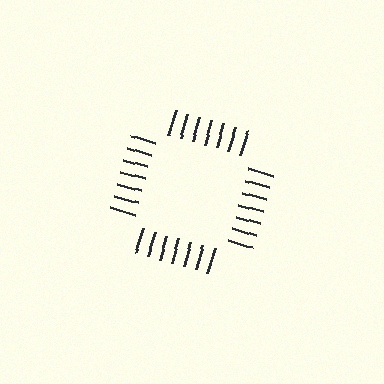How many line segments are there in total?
28 — 7 along each of the 4 edges.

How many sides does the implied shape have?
4 sides — the line-ends trace a square.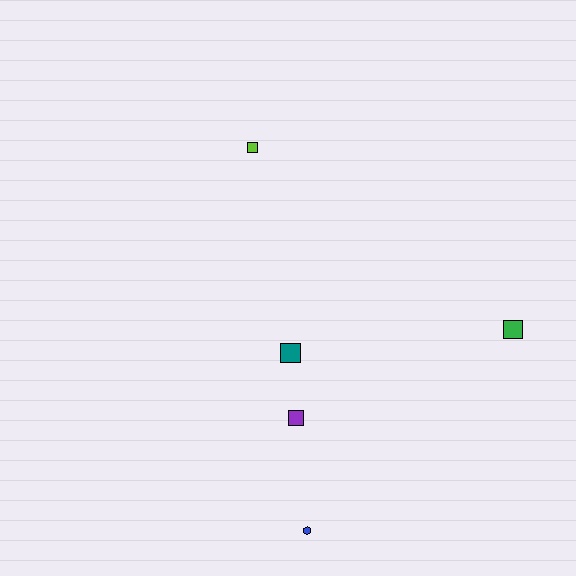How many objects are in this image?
There are 5 objects.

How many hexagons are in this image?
There is 1 hexagon.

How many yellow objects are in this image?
There are no yellow objects.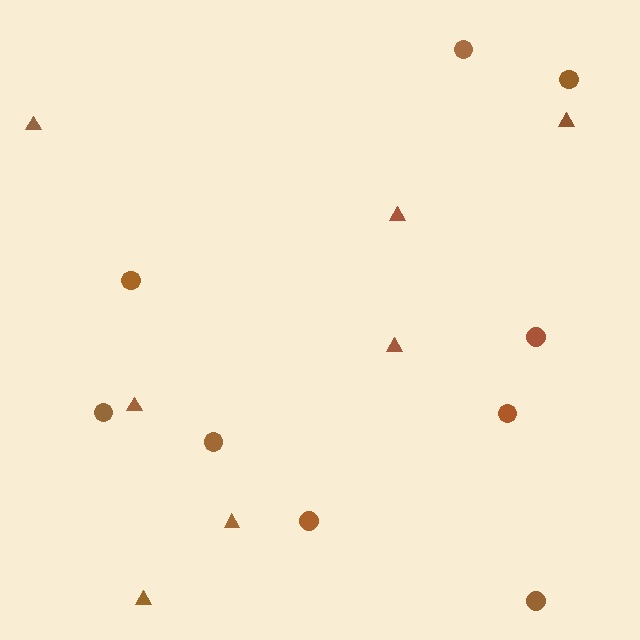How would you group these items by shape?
There are 2 groups: one group of triangles (7) and one group of circles (9).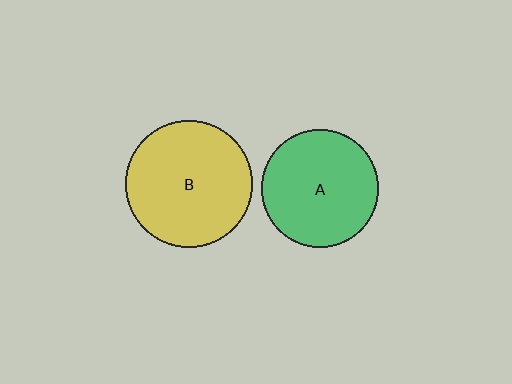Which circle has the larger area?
Circle B (yellow).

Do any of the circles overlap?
No, none of the circles overlap.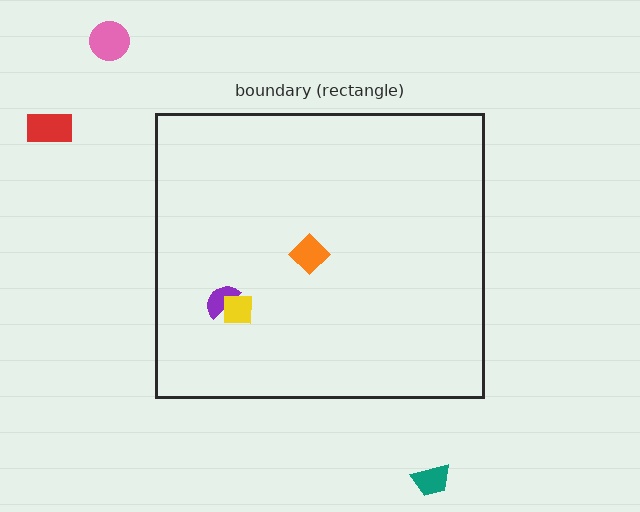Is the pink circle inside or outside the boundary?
Outside.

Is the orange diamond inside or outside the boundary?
Inside.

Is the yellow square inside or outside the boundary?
Inside.